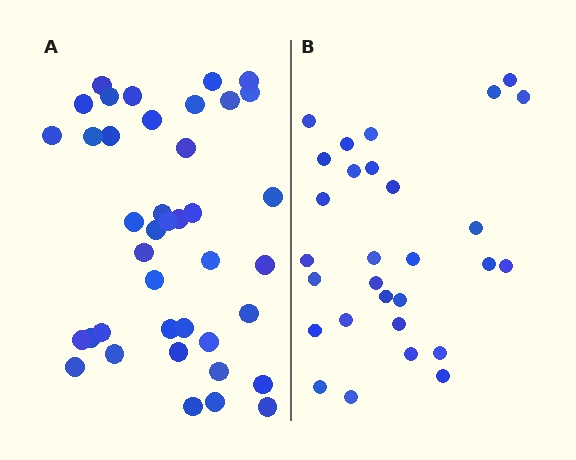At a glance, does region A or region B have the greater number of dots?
Region A (the left region) has more dots.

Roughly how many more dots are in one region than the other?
Region A has roughly 12 or so more dots than region B.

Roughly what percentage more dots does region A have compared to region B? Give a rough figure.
About 40% more.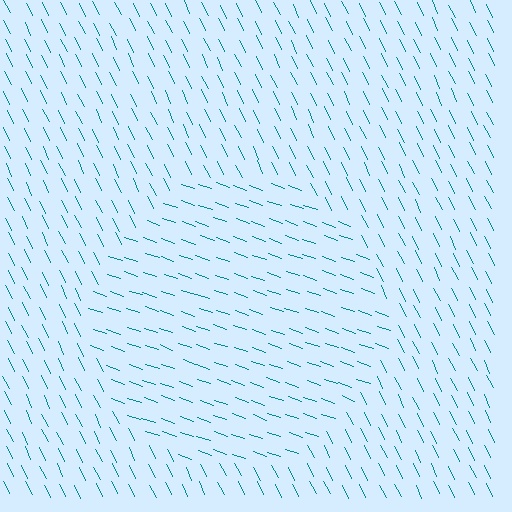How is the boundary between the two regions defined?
The boundary is defined purely by a change in line orientation (approximately 45 degrees difference). All lines are the same color and thickness.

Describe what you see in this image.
The image is filled with small teal line segments. A circle region in the image has lines oriented differently from the surrounding lines, creating a visible texture boundary.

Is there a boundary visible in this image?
Yes, there is a texture boundary formed by a change in line orientation.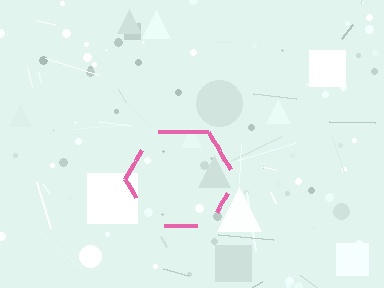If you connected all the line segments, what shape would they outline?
They would outline a hexagon.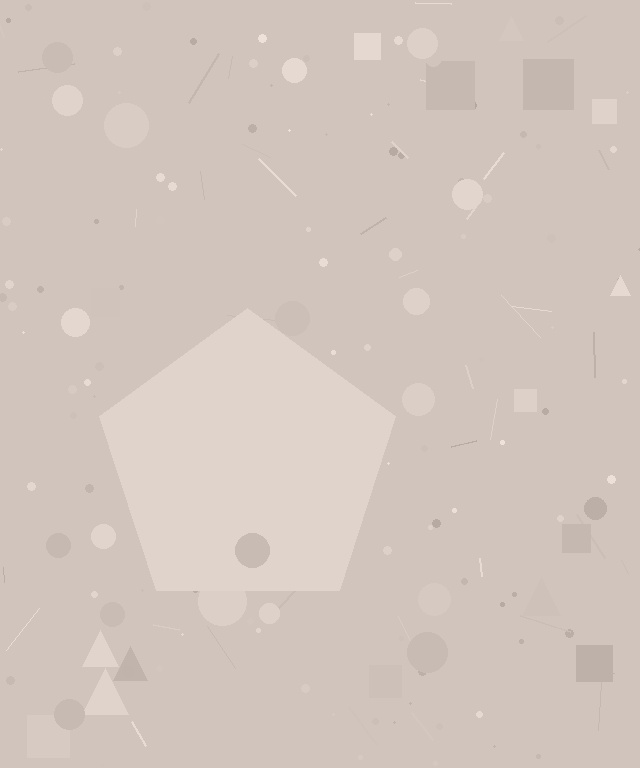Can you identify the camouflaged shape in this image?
The camouflaged shape is a pentagon.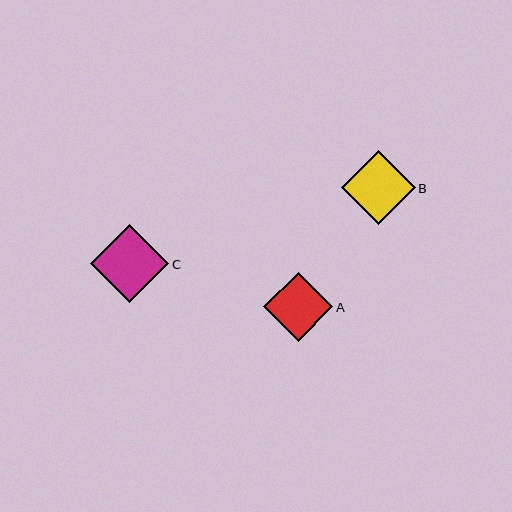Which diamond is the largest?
Diamond C is the largest with a size of approximately 78 pixels.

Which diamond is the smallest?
Diamond A is the smallest with a size of approximately 69 pixels.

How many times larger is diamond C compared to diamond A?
Diamond C is approximately 1.1 times the size of diamond A.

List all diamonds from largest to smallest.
From largest to smallest: C, B, A.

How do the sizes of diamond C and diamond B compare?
Diamond C and diamond B are approximately the same size.